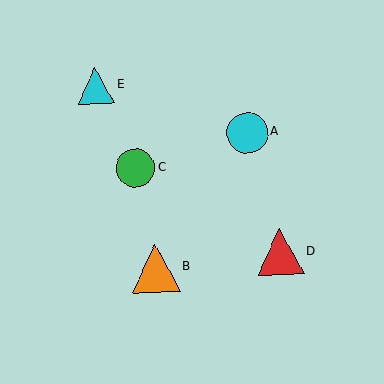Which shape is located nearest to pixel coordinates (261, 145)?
The cyan circle (labeled A) at (248, 133) is nearest to that location.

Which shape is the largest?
The orange triangle (labeled B) is the largest.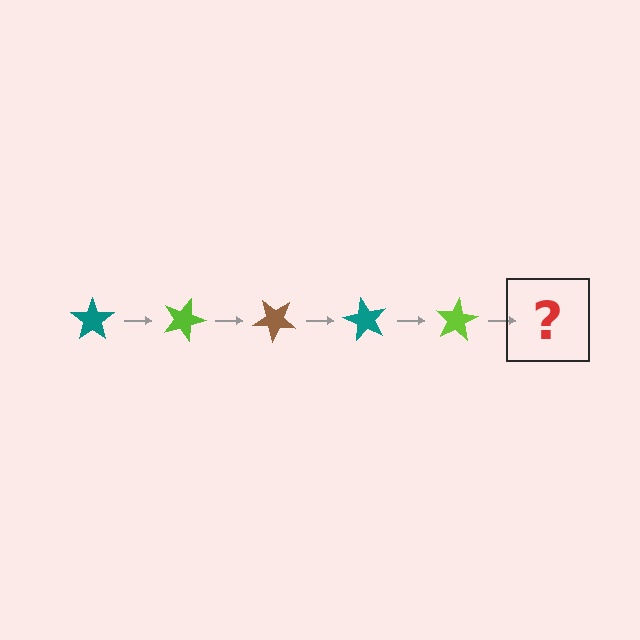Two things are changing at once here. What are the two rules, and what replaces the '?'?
The two rules are that it rotates 20 degrees each step and the color cycles through teal, lime, and brown. The '?' should be a brown star, rotated 100 degrees from the start.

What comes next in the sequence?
The next element should be a brown star, rotated 100 degrees from the start.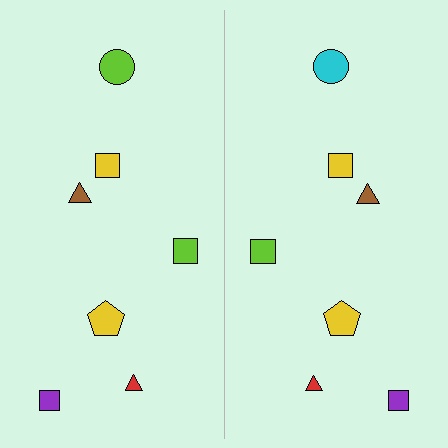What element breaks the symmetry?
The cyan circle on the right side breaks the symmetry — its mirror counterpart is lime.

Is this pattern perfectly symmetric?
No, the pattern is not perfectly symmetric. The cyan circle on the right side breaks the symmetry — its mirror counterpart is lime.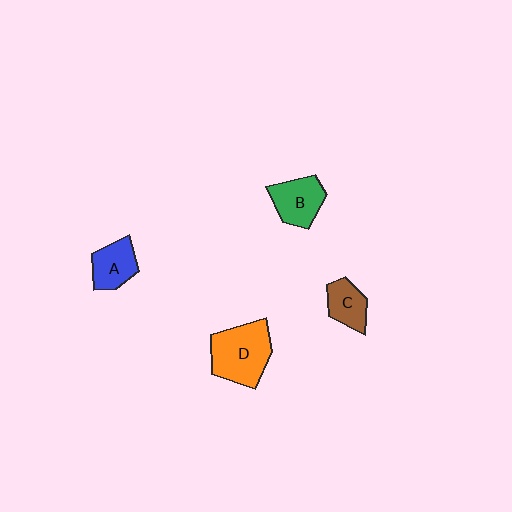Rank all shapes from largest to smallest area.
From largest to smallest: D (orange), B (green), A (blue), C (brown).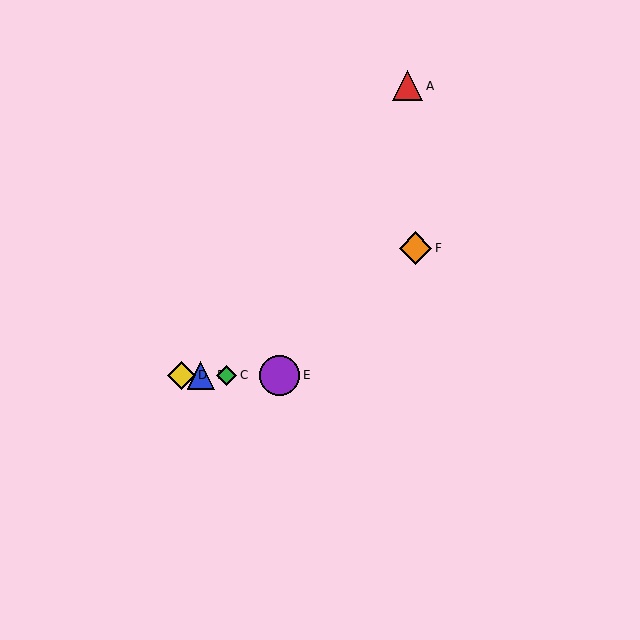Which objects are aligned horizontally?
Objects B, C, D, E are aligned horizontally.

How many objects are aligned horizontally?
4 objects (B, C, D, E) are aligned horizontally.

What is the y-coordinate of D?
Object D is at y≈375.